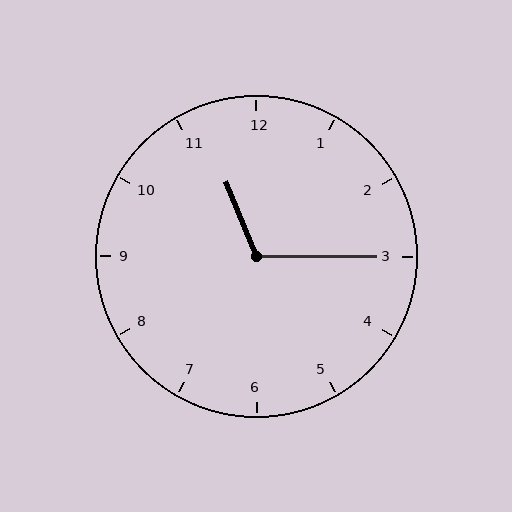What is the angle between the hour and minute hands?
Approximately 112 degrees.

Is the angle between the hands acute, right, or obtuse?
It is obtuse.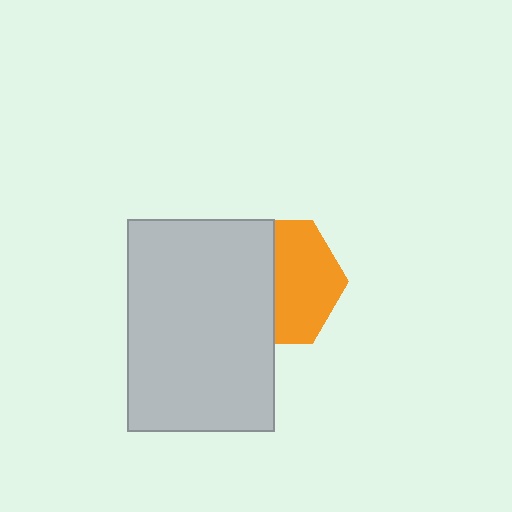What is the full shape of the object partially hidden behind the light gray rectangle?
The partially hidden object is an orange hexagon.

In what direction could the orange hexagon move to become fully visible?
The orange hexagon could move right. That would shift it out from behind the light gray rectangle entirely.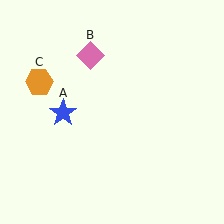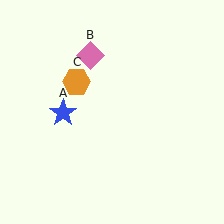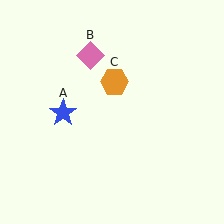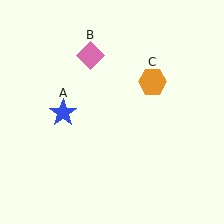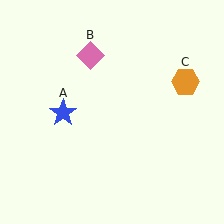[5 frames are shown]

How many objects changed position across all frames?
1 object changed position: orange hexagon (object C).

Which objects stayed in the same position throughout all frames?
Blue star (object A) and pink diamond (object B) remained stationary.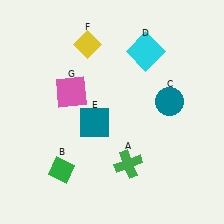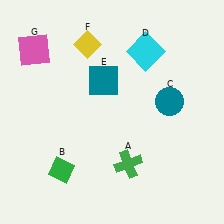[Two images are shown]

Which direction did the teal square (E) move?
The teal square (E) moved up.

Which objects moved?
The objects that moved are: the teal square (E), the pink square (G).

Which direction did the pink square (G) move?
The pink square (G) moved up.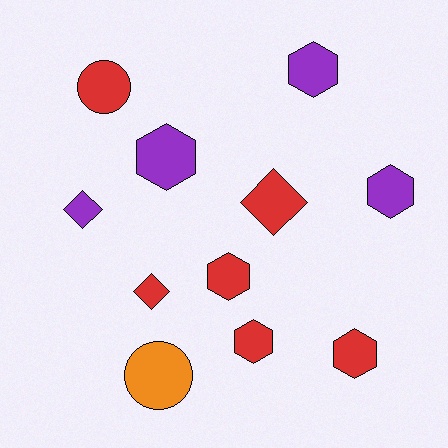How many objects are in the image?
There are 11 objects.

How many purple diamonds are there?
There is 1 purple diamond.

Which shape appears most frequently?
Hexagon, with 6 objects.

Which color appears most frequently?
Red, with 6 objects.